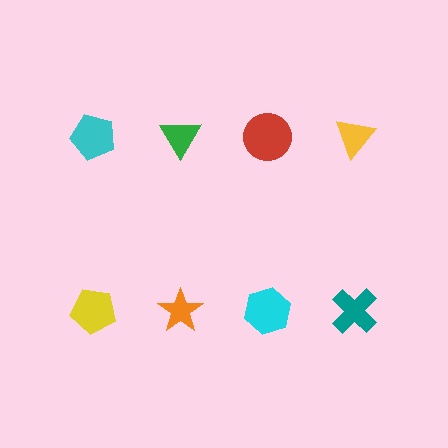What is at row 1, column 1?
A cyan pentagon.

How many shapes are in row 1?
4 shapes.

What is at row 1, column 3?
A red circle.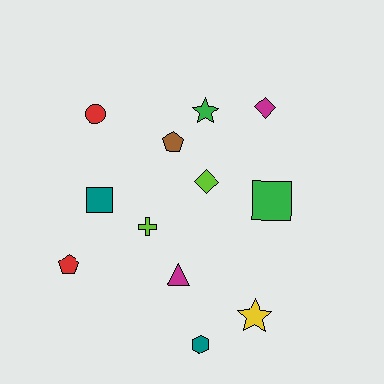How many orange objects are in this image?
There are no orange objects.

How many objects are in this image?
There are 12 objects.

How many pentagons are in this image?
There are 2 pentagons.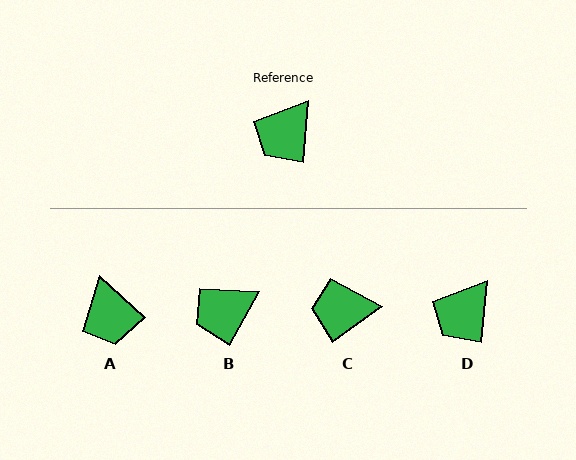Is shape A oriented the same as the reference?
No, it is off by about 52 degrees.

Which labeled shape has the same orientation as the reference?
D.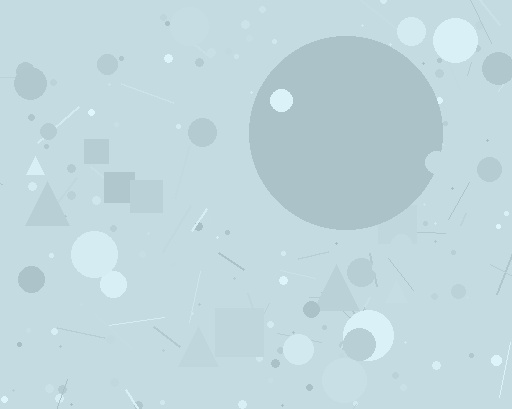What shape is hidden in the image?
A circle is hidden in the image.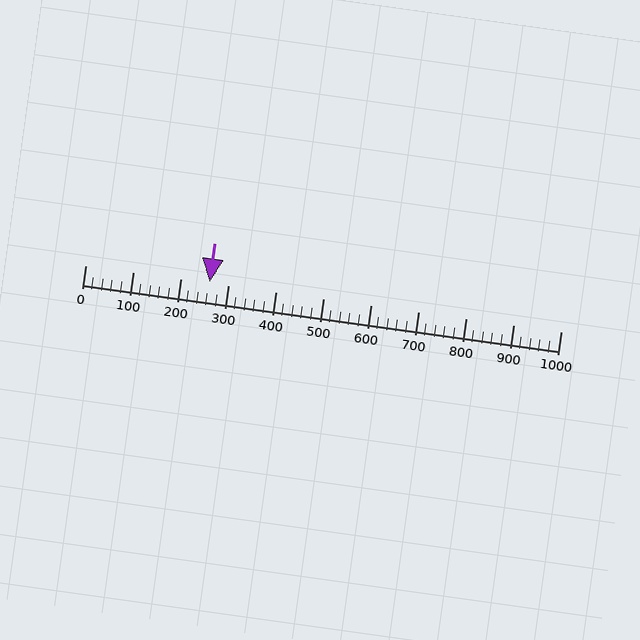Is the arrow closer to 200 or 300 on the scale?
The arrow is closer to 300.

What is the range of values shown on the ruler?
The ruler shows values from 0 to 1000.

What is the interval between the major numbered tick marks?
The major tick marks are spaced 100 units apart.